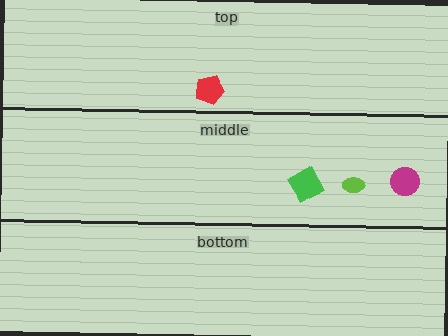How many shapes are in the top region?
1.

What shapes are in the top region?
The red pentagon.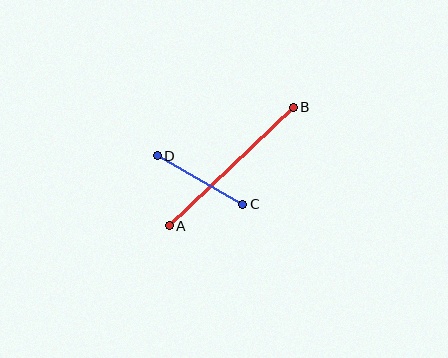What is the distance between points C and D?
The distance is approximately 99 pixels.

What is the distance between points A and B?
The distance is approximately 172 pixels.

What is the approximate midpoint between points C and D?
The midpoint is at approximately (200, 180) pixels.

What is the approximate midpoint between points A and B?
The midpoint is at approximately (231, 167) pixels.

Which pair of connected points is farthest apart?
Points A and B are farthest apart.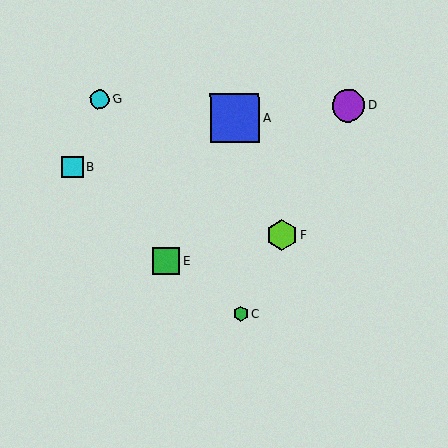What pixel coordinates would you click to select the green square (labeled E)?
Click at (166, 261) to select the green square E.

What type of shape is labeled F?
Shape F is a lime hexagon.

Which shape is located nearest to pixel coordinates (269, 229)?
The lime hexagon (labeled F) at (282, 235) is nearest to that location.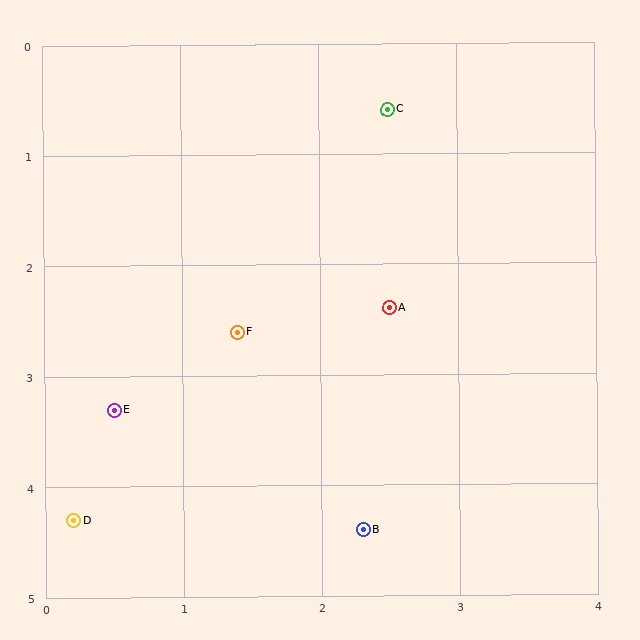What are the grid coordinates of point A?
Point A is at approximately (2.5, 2.4).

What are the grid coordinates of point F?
Point F is at approximately (1.4, 2.6).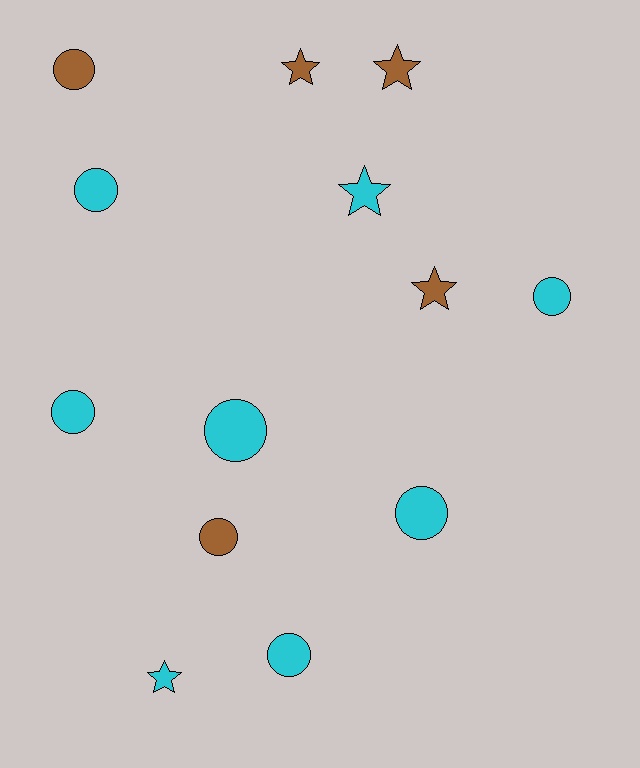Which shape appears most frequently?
Circle, with 8 objects.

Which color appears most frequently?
Cyan, with 8 objects.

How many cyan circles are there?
There are 6 cyan circles.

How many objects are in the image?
There are 13 objects.